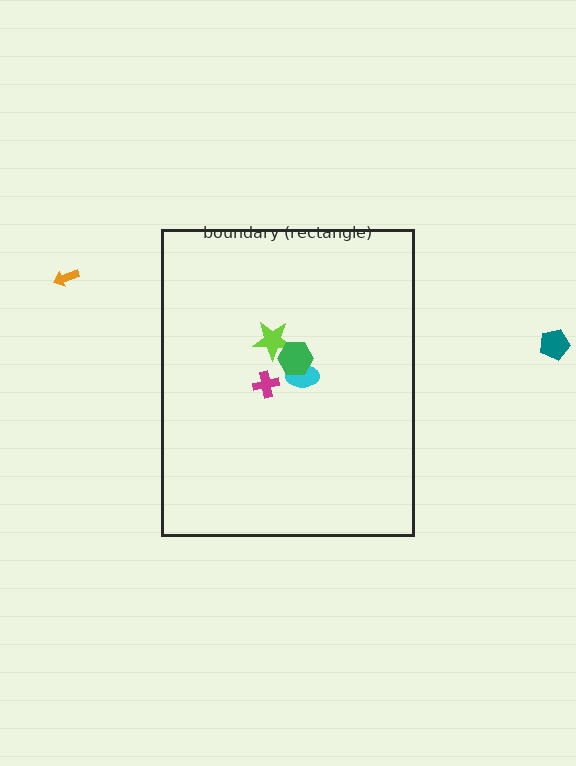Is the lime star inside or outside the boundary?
Inside.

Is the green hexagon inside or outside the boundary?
Inside.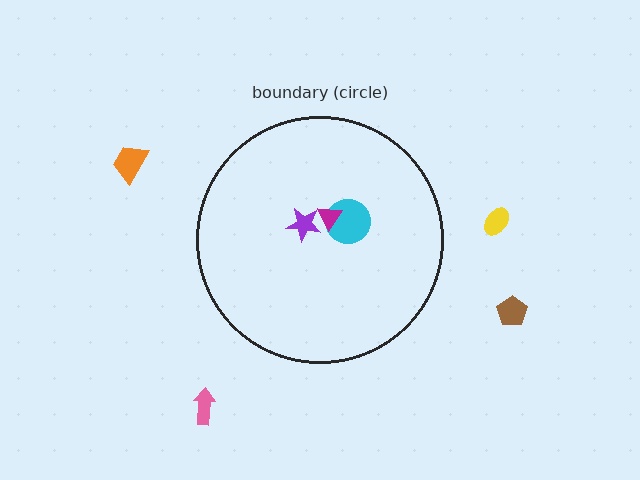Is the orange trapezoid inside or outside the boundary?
Outside.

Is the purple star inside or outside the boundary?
Inside.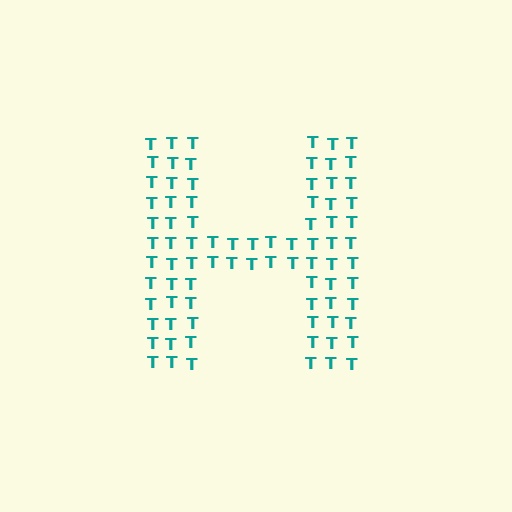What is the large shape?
The large shape is the letter H.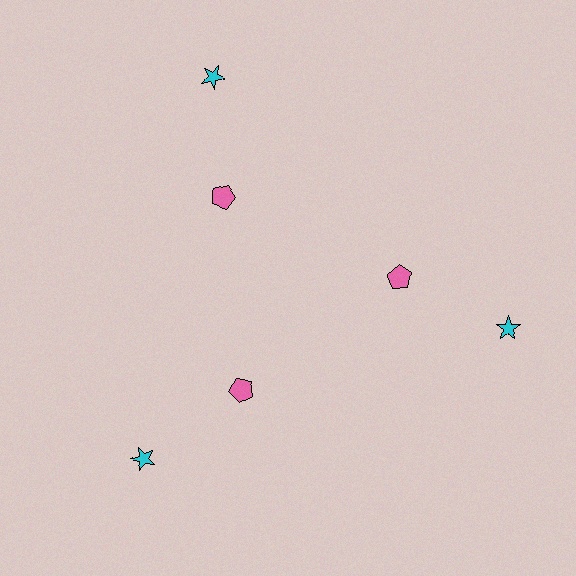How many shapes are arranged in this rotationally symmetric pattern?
There are 6 shapes, arranged in 3 groups of 2.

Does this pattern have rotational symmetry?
Yes, this pattern has 3-fold rotational symmetry. It looks the same after rotating 120 degrees around the center.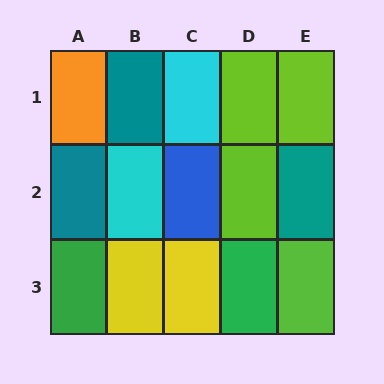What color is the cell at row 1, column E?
Lime.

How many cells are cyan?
2 cells are cyan.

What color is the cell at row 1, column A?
Orange.